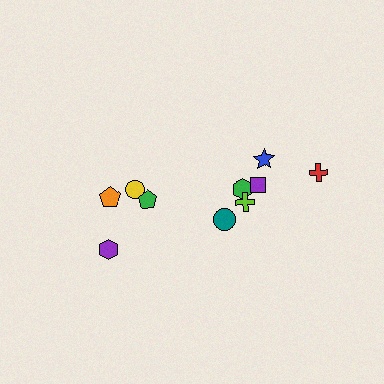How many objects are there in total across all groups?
There are 10 objects.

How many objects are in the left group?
There are 4 objects.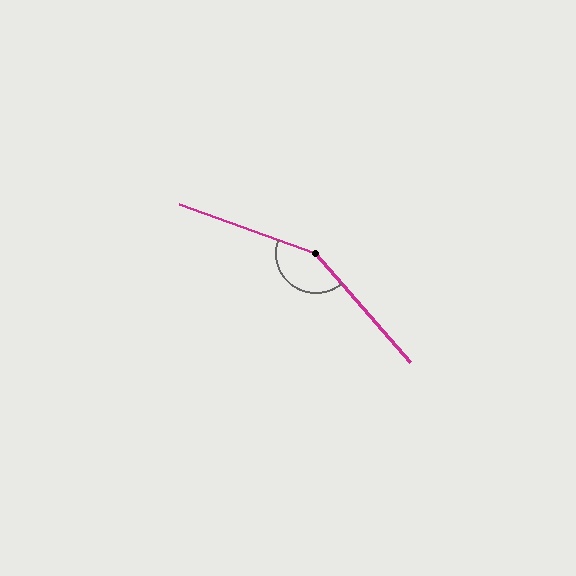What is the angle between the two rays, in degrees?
Approximately 151 degrees.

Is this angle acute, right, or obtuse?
It is obtuse.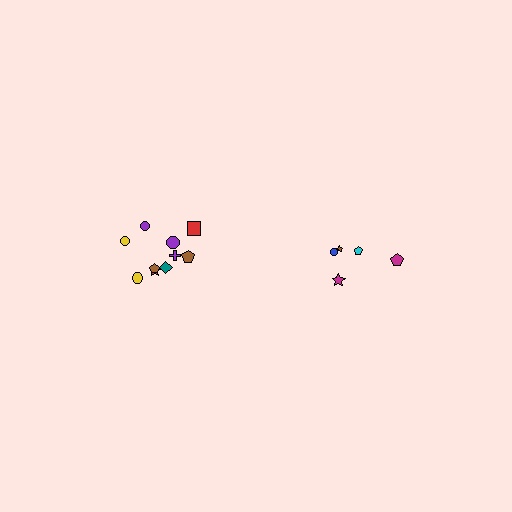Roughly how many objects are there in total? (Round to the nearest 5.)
Roughly 15 objects in total.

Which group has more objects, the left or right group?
The left group.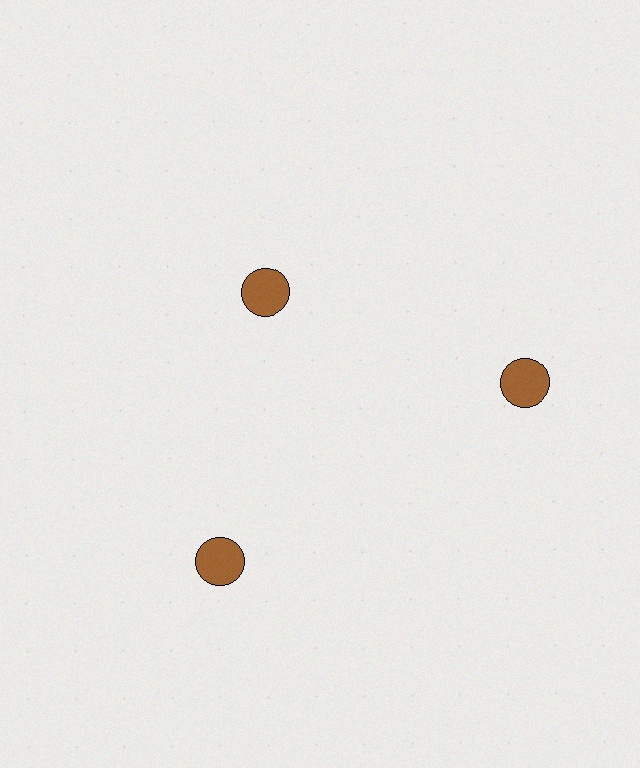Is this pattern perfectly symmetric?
No. The 3 brown circles are arranged in a ring, but one element near the 11 o'clock position is pulled inward toward the center, breaking the 3-fold rotational symmetry.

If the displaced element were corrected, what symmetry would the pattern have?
It would have 3-fold rotational symmetry — the pattern would map onto itself every 120 degrees.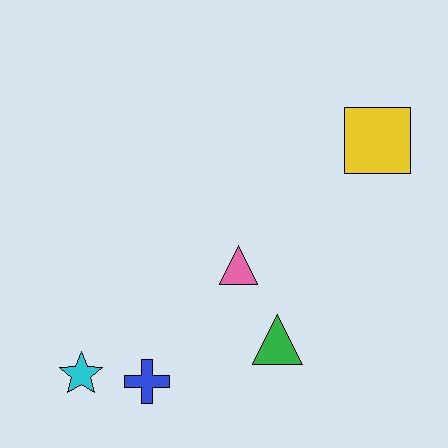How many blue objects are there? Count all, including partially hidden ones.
There is 1 blue object.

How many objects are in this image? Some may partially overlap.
There are 5 objects.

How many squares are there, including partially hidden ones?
There is 1 square.